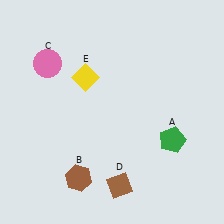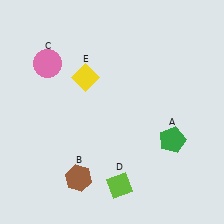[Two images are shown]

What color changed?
The diamond (D) changed from brown in Image 1 to lime in Image 2.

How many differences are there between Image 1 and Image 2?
There is 1 difference between the two images.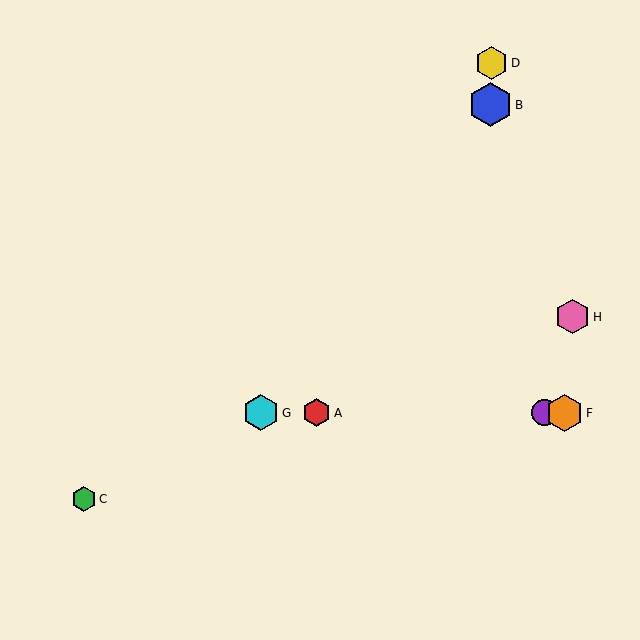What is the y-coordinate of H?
Object H is at y≈317.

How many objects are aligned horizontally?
4 objects (A, E, F, G) are aligned horizontally.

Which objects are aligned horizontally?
Objects A, E, F, G are aligned horizontally.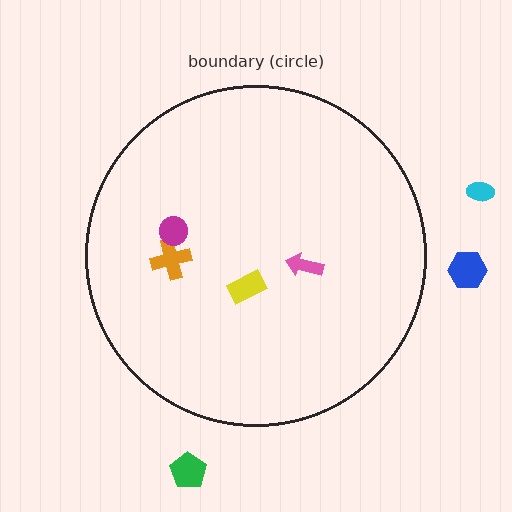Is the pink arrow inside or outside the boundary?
Inside.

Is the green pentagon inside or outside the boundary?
Outside.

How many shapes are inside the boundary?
4 inside, 3 outside.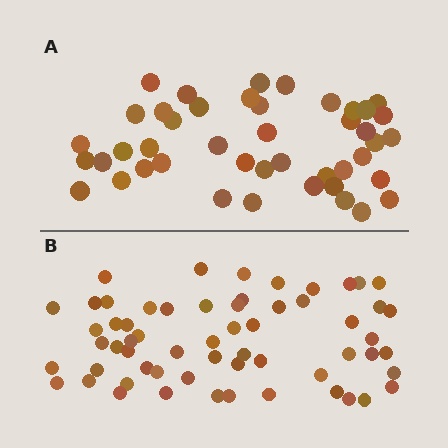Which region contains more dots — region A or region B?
Region B (the bottom region) has more dots.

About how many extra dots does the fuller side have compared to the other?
Region B has approximately 15 more dots than region A.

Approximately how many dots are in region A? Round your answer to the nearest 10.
About 40 dots. (The exact count is 44, which rounds to 40.)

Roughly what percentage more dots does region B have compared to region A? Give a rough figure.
About 35% more.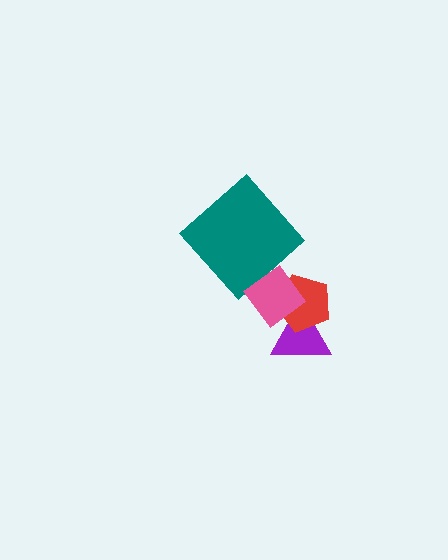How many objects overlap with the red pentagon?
2 objects overlap with the red pentagon.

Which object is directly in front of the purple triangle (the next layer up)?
The red pentagon is directly in front of the purple triangle.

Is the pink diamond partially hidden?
No, no other shape covers it.